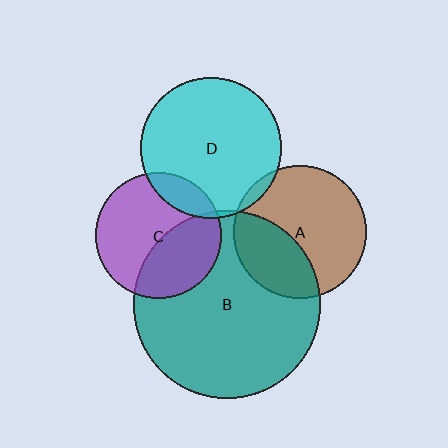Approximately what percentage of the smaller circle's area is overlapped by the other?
Approximately 5%.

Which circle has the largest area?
Circle B (teal).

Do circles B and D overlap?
Yes.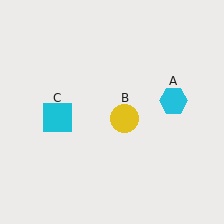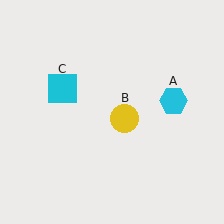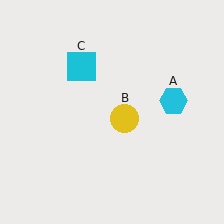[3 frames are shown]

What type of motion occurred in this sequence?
The cyan square (object C) rotated clockwise around the center of the scene.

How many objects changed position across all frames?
1 object changed position: cyan square (object C).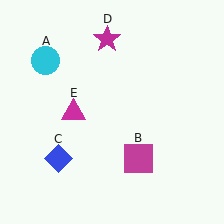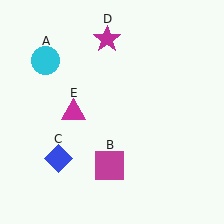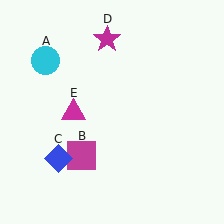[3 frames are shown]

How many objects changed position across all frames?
1 object changed position: magenta square (object B).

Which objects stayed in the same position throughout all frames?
Cyan circle (object A) and blue diamond (object C) and magenta star (object D) and magenta triangle (object E) remained stationary.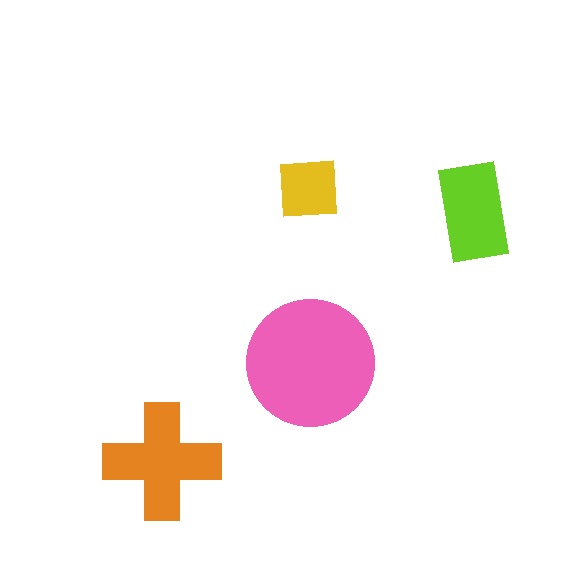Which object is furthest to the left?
The orange cross is leftmost.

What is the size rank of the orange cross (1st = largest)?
2nd.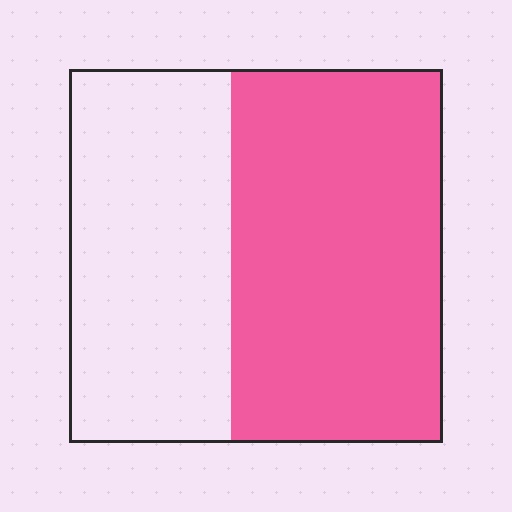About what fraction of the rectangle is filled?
About three fifths (3/5).